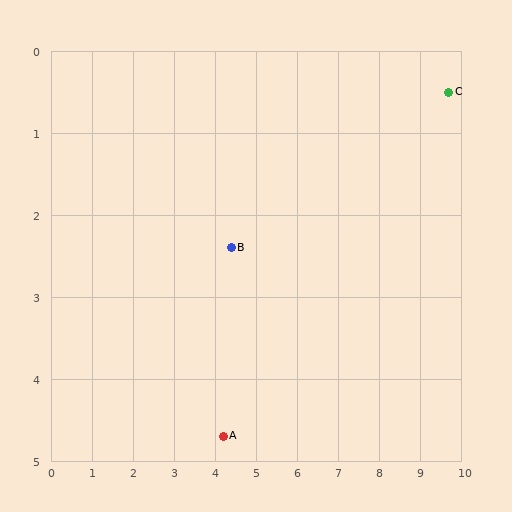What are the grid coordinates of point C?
Point C is at approximately (9.7, 0.5).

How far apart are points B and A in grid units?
Points B and A are about 2.3 grid units apart.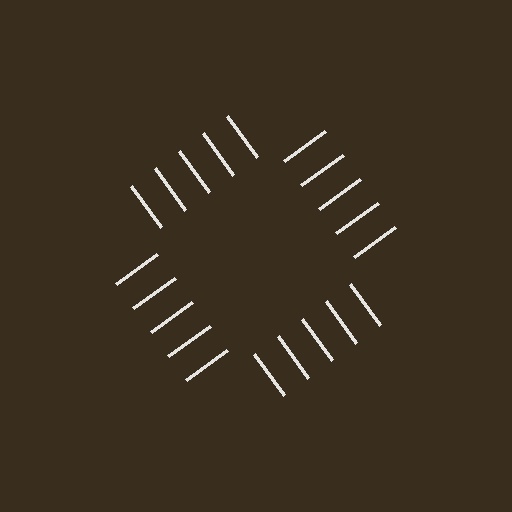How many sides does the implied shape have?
4 sides — the line-ends trace a square.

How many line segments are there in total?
20 — 5 along each of the 4 edges.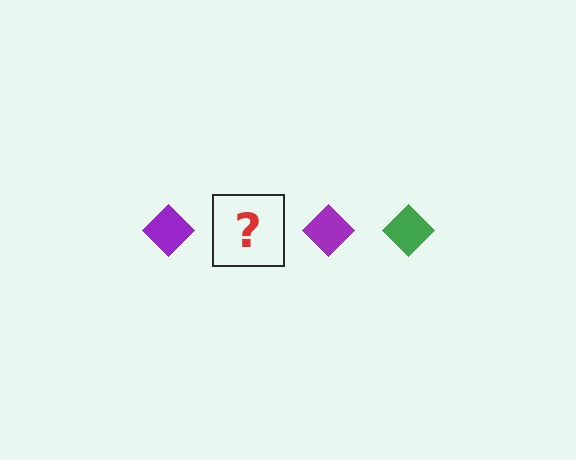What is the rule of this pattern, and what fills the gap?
The rule is that the pattern cycles through purple, green diamonds. The gap should be filled with a green diamond.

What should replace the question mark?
The question mark should be replaced with a green diamond.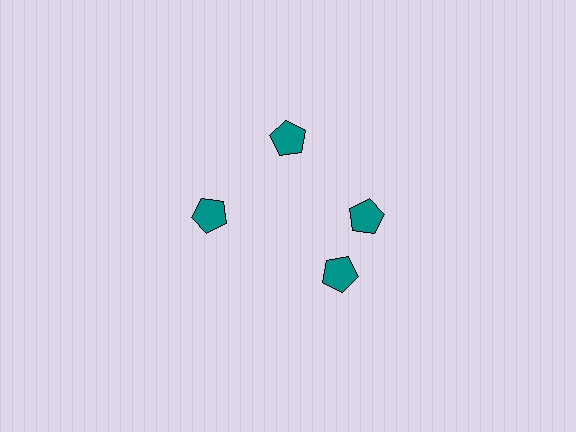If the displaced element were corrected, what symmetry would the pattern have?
It would have 4-fold rotational symmetry — the pattern would map onto itself every 90 degrees.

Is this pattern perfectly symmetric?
No. The 4 teal pentagons are arranged in a ring, but one element near the 6 o'clock position is rotated out of alignment along the ring, breaking the 4-fold rotational symmetry.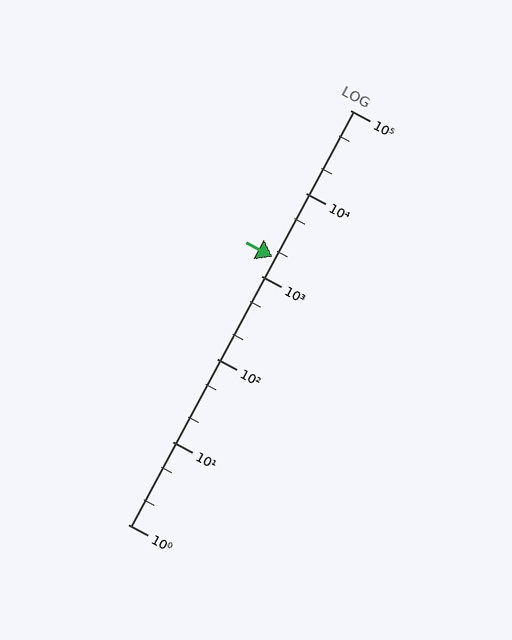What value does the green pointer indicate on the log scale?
The pointer indicates approximately 1700.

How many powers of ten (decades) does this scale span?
The scale spans 5 decades, from 1 to 100000.